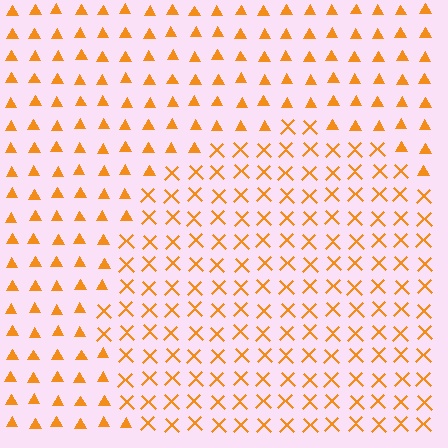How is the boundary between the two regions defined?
The boundary is defined by a change in element shape: X marks inside vs. triangles outside. All elements share the same color and spacing.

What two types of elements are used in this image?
The image uses X marks inside the circle region and triangles outside it.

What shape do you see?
I see a circle.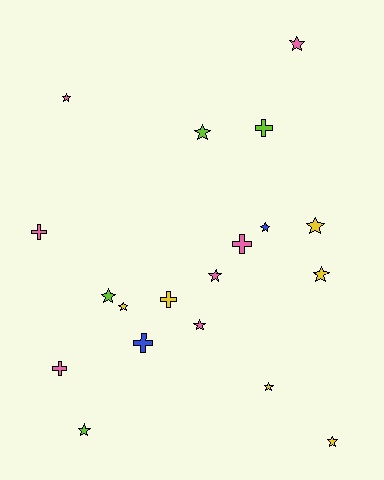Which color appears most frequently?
Pink, with 7 objects.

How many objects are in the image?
There are 19 objects.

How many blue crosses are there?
There is 1 blue cross.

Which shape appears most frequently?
Star, with 13 objects.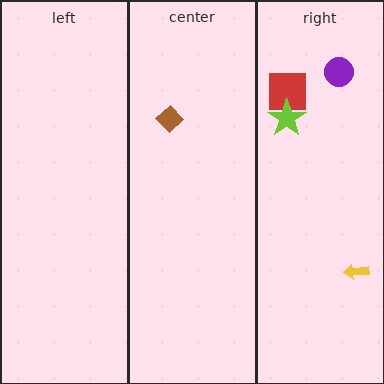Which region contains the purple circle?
The right region.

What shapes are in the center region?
The brown diamond.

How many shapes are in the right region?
4.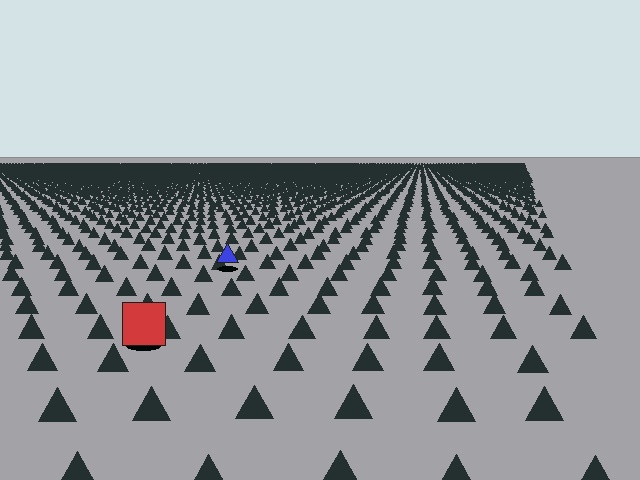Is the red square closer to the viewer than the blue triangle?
Yes. The red square is closer — you can tell from the texture gradient: the ground texture is coarser near it.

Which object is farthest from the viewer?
The blue triangle is farthest from the viewer. It appears smaller and the ground texture around it is denser.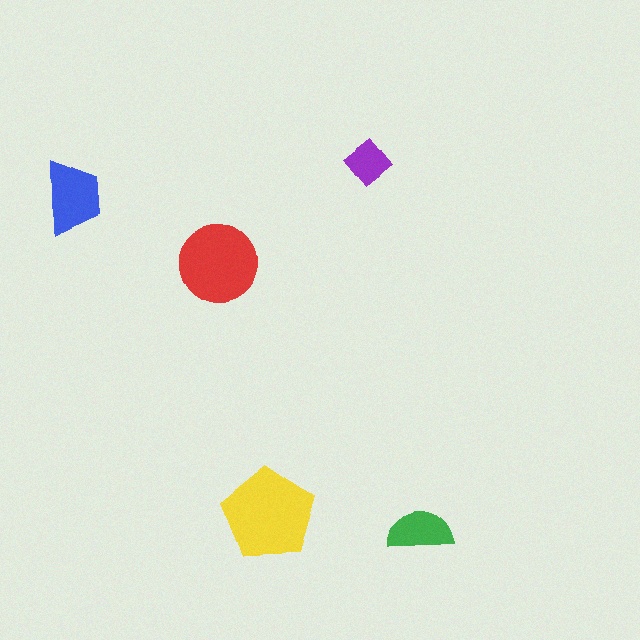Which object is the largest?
The yellow pentagon.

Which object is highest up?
The purple diamond is topmost.